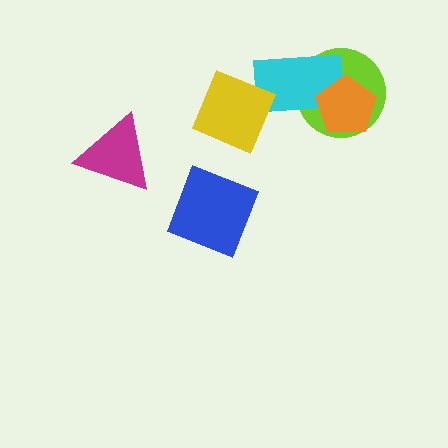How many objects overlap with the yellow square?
0 objects overlap with the yellow square.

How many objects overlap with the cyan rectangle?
2 objects overlap with the cyan rectangle.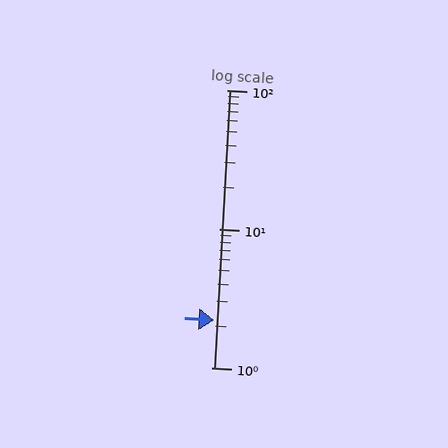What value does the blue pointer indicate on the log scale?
The pointer indicates approximately 2.2.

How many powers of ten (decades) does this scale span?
The scale spans 2 decades, from 1 to 100.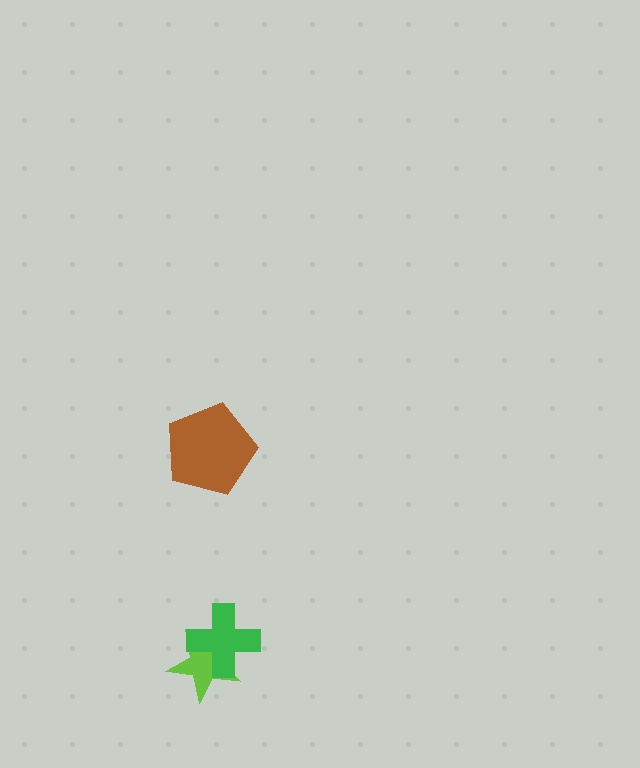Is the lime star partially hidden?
Yes, it is partially covered by another shape.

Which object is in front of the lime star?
The green cross is in front of the lime star.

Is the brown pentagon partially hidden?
No, no other shape covers it.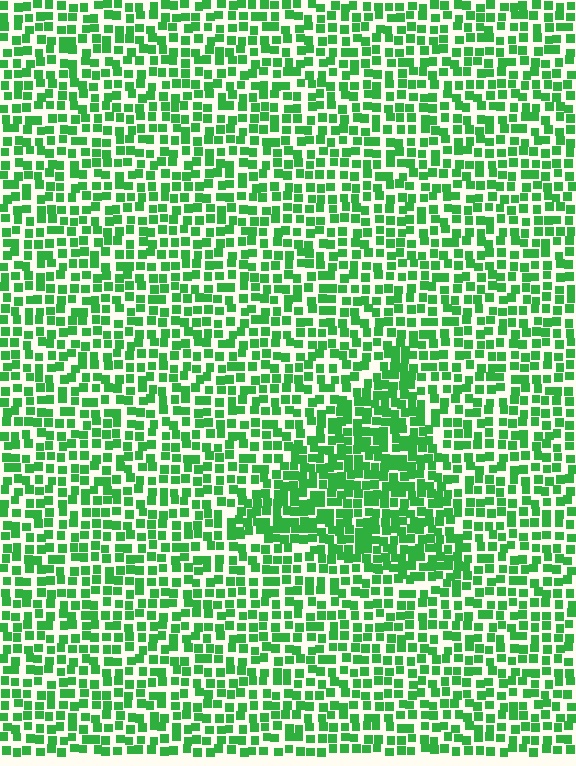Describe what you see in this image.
The image contains small green elements arranged at two different densities. A triangle-shaped region is visible where the elements are more densely packed than the surrounding area.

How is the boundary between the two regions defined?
The boundary is defined by a change in element density (approximately 1.5x ratio). All elements are the same color, size, and shape.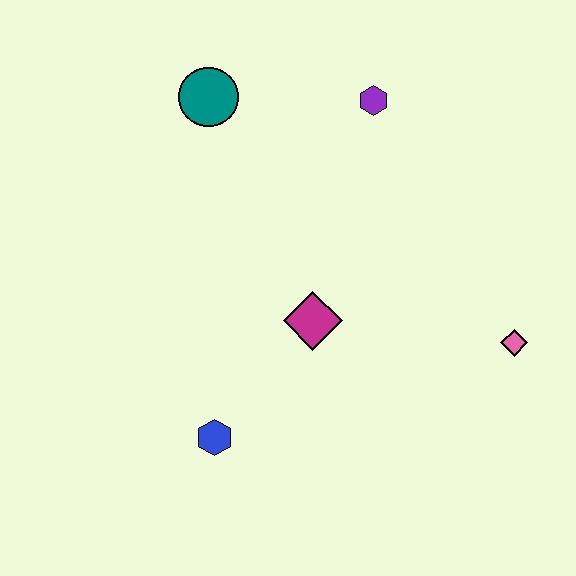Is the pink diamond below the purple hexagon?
Yes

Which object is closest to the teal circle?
The purple hexagon is closest to the teal circle.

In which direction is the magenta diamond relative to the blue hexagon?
The magenta diamond is above the blue hexagon.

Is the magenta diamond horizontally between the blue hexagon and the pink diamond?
Yes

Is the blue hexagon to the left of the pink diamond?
Yes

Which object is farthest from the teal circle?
The pink diamond is farthest from the teal circle.